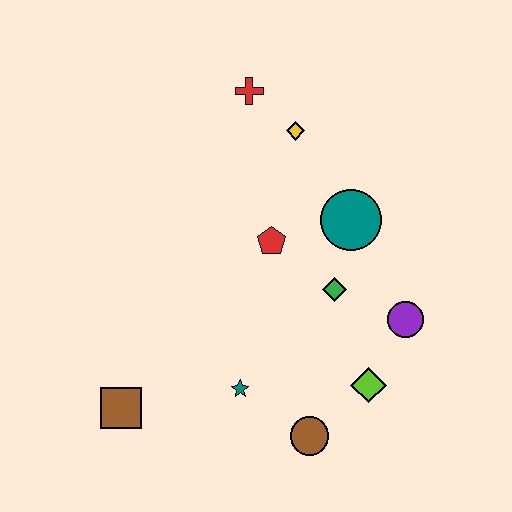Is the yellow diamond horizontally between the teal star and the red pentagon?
No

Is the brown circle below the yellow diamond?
Yes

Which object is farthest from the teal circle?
The brown square is farthest from the teal circle.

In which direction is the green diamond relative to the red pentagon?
The green diamond is to the right of the red pentagon.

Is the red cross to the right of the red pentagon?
No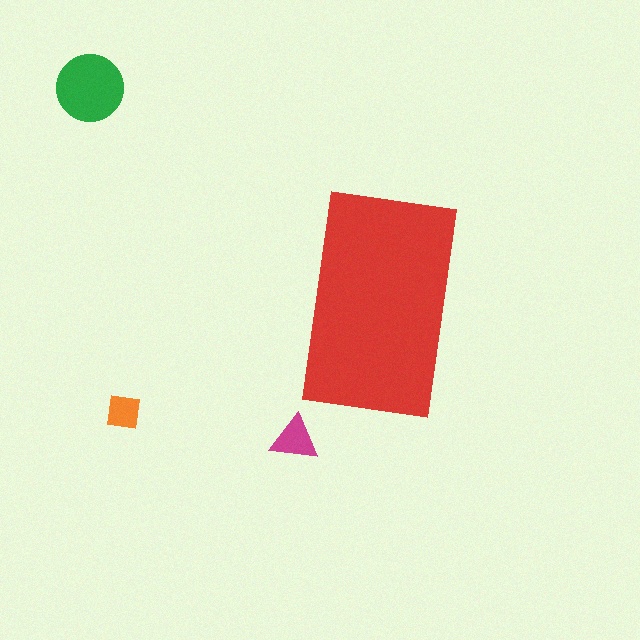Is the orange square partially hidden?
No, the orange square is fully visible.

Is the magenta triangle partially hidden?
No, the magenta triangle is fully visible.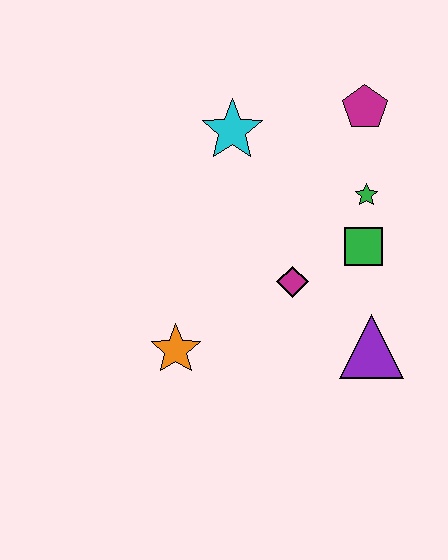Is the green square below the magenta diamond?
No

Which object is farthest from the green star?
The orange star is farthest from the green star.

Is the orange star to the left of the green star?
Yes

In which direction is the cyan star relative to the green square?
The cyan star is to the left of the green square.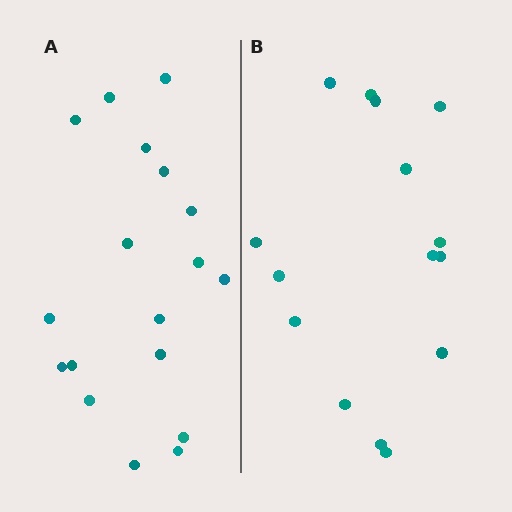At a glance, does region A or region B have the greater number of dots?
Region A (the left region) has more dots.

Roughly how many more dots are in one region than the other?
Region A has just a few more — roughly 2 or 3 more dots than region B.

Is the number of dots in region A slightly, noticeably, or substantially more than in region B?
Region A has only slightly more — the two regions are fairly close. The ratio is roughly 1.2 to 1.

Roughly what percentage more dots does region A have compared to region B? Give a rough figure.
About 20% more.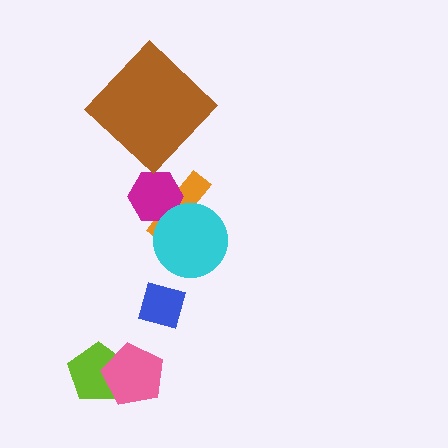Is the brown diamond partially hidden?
No, no other shape covers it.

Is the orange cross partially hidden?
Yes, it is partially covered by another shape.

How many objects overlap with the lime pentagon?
1 object overlaps with the lime pentagon.